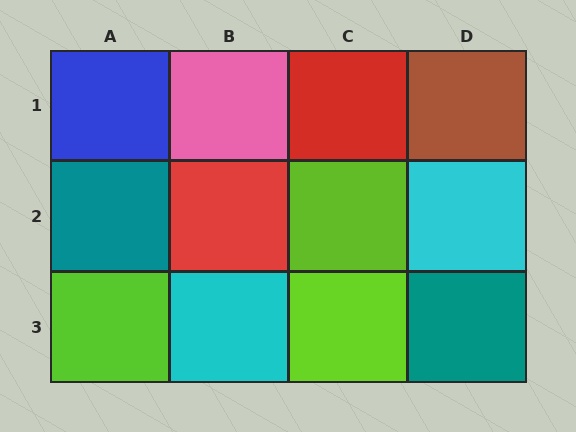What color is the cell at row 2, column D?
Cyan.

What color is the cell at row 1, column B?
Pink.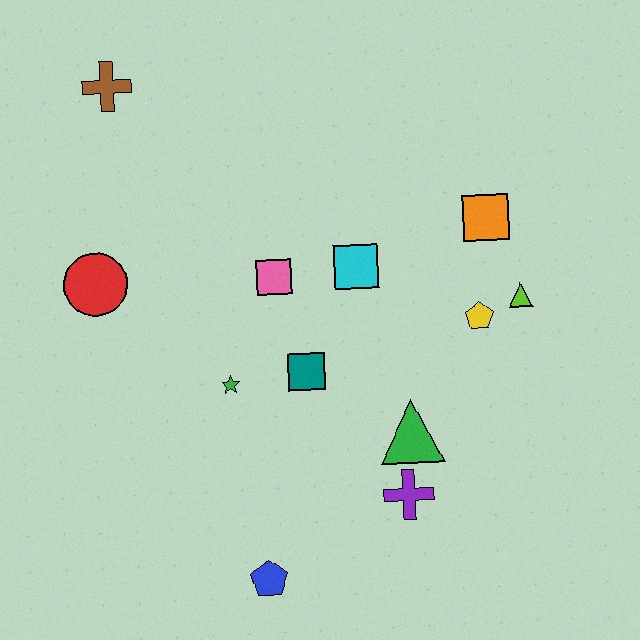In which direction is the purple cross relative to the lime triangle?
The purple cross is below the lime triangle.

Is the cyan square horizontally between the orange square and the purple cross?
No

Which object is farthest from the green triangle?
The brown cross is farthest from the green triangle.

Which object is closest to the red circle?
The green star is closest to the red circle.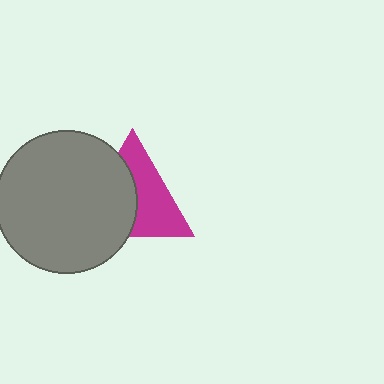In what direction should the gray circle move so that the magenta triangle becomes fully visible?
The gray circle should move left. That is the shortest direction to clear the overlap and leave the magenta triangle fully visible.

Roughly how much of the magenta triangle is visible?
About half of it is visible (roughly 51%).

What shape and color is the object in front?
The object in front is a gray circle.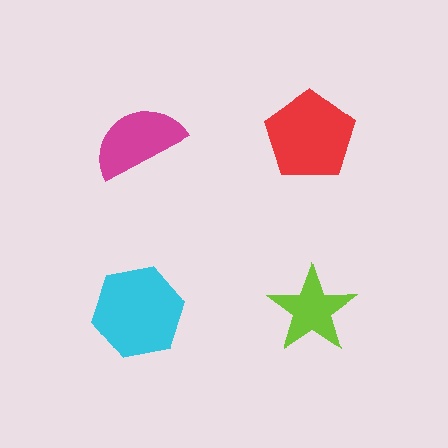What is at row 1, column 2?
A red pentagon.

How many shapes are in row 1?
2 shapes.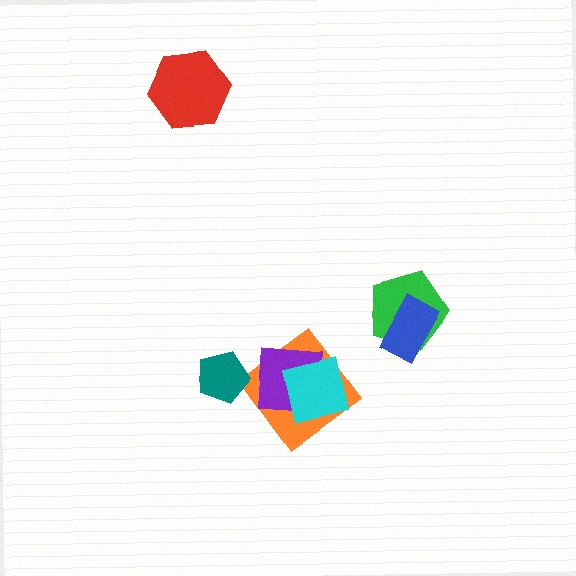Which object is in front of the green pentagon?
The blue rectangle is in front of the green pentagon.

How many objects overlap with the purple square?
2 objects overlap with the purple square.